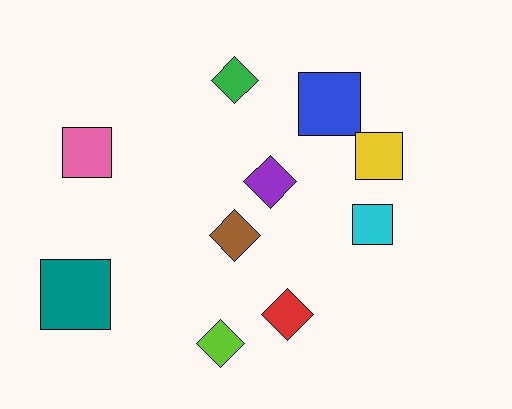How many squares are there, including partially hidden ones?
There are 5 squares.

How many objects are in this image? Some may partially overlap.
There are 10 objects.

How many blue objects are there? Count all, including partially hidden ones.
There is 1 blue object.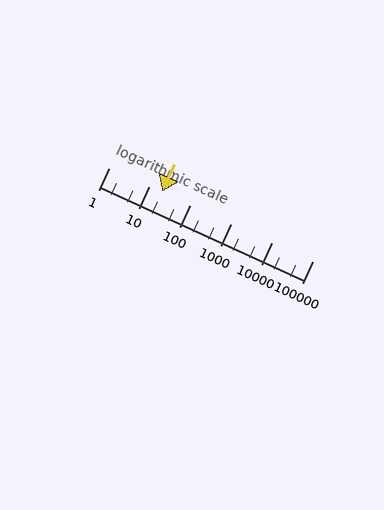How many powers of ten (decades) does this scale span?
The scale spans 5 decades, from 1 to 100000.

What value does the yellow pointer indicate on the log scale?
The pointer indicates approximately 20.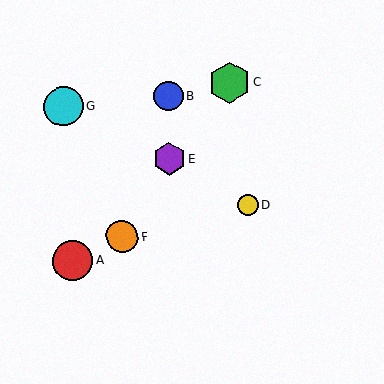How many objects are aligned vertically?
2 objects (B, E) are aligned vertically.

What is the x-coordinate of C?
Object C is at x≈229.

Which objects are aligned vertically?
Objects B, E are aligned vertically.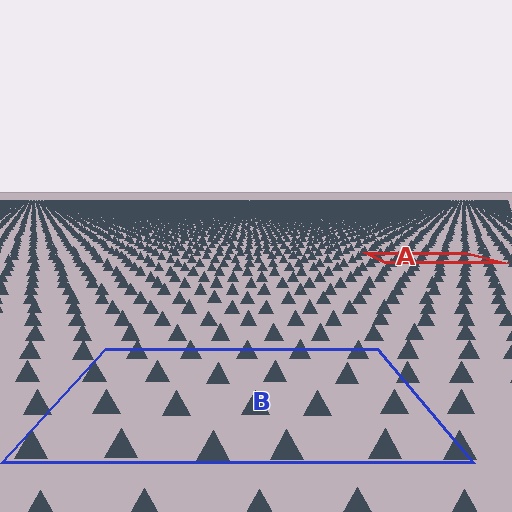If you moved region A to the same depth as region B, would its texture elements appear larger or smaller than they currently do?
They would appear larger. At a closer depth, the same texture elements are projected at a bigger on-screen size.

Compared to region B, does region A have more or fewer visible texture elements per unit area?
Region A has more texture elements per unit area — they are packed more densely because it is farther away.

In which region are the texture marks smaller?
The texture marks are smaller in region A, because it is farther away.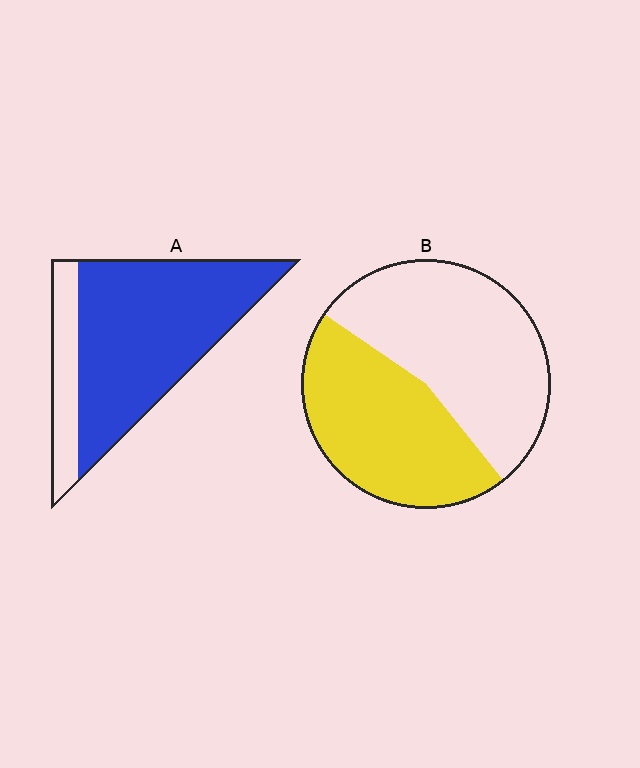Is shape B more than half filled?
No.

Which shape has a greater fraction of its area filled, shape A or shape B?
Shape A.